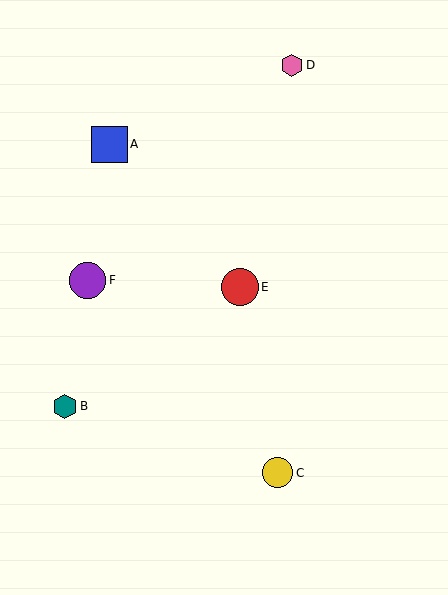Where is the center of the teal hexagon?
The center of the teal hexagon is at (65, 406).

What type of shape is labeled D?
Shape D is a pink hexagon.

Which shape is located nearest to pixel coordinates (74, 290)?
The purple circle (labeled F) at (88, 280) is nearest to that location.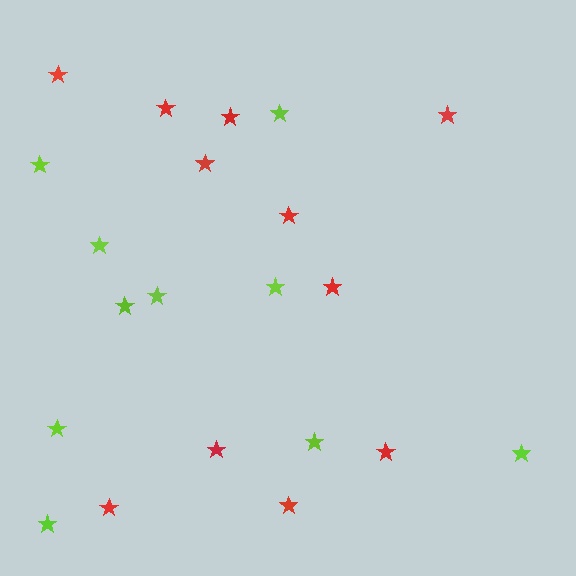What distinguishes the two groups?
There are 2 groups: one group of lime stars (10) and one group of red stars (11).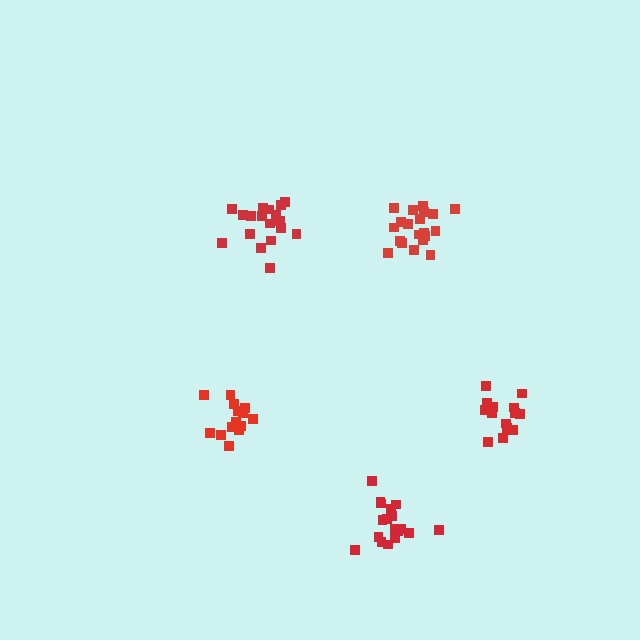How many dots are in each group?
Group 1: 14 dots, Group 2: 18 dots, Group 3: 14 dots, Group 4: 18 dots, Group 5: 20 dots (84 total).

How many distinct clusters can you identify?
There are 5 distinct clusters.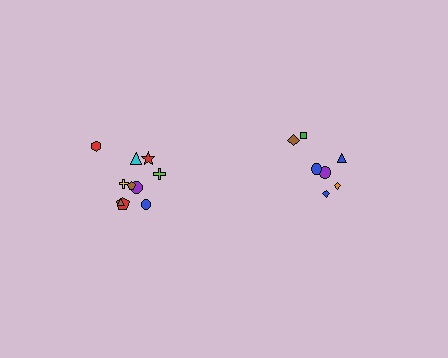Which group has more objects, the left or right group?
The left group.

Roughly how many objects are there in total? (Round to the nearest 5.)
Roughly 15 objects in total.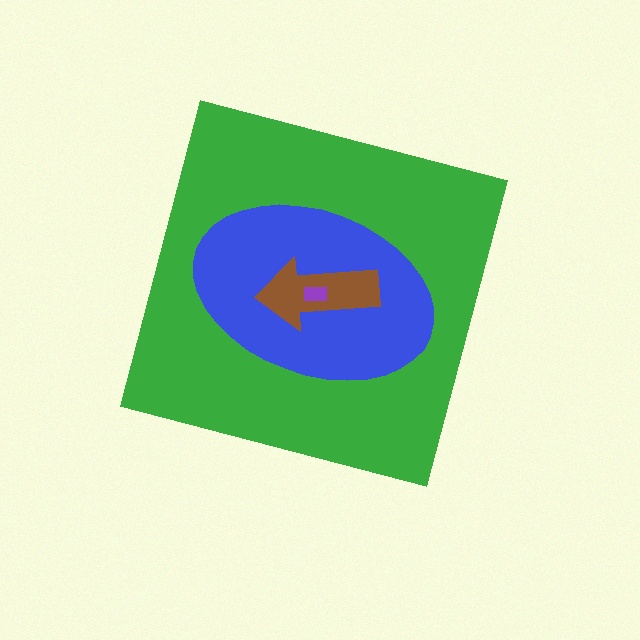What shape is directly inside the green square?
The blue ellipse.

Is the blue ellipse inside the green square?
Yes.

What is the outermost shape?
The green square.